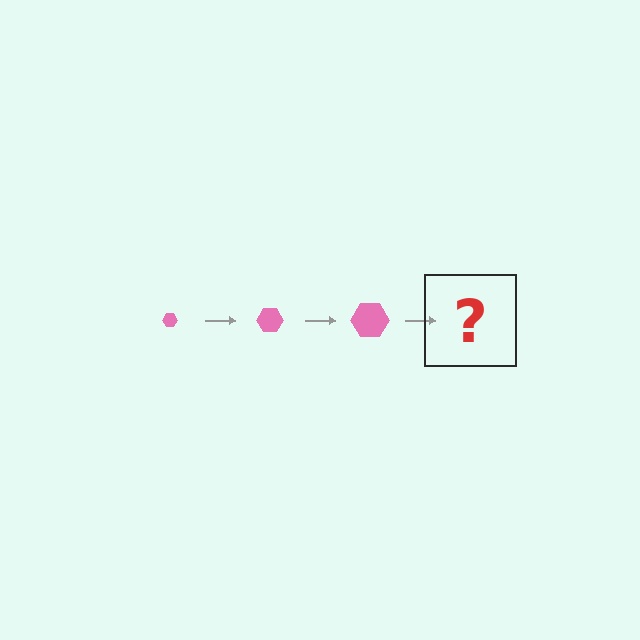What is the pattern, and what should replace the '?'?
The pattern is that the hexagon gets progressively larger each step. The '?' should be a pink hexagon, larger than the previous one.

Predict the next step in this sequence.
The next step is a pink hexagon, larger than the previous one.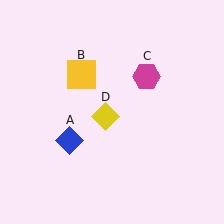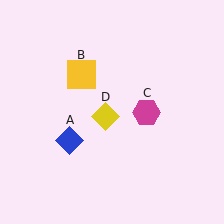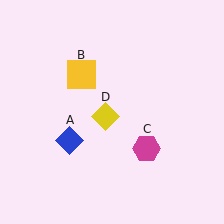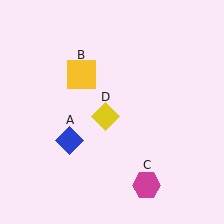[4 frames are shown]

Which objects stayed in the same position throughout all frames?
Blue diamond (object A) and yellow square (object B) and yellow diamond (object D) remained stationary.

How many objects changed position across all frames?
1 object changed position: magenta hexagon (object C).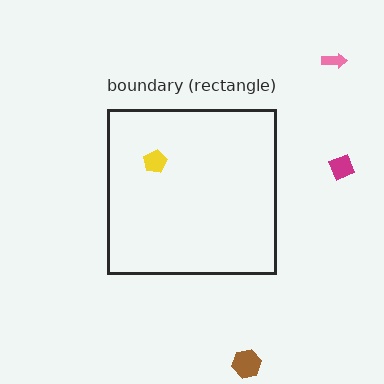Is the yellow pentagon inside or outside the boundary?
Inside.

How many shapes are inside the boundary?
1 inside, 3 outside.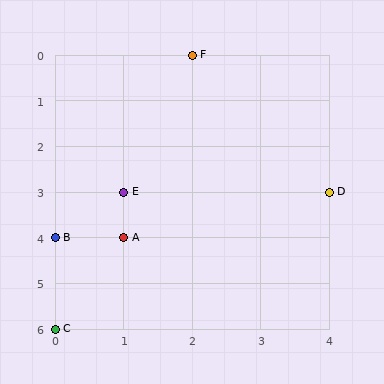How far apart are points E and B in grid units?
Points E and B are 1 column and 1 row apart (about 1.4 grid units diagonally).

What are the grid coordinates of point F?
Point F is at grid coordinates (2, 0).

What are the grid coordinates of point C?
Point C is at grid coordinates (0, 6).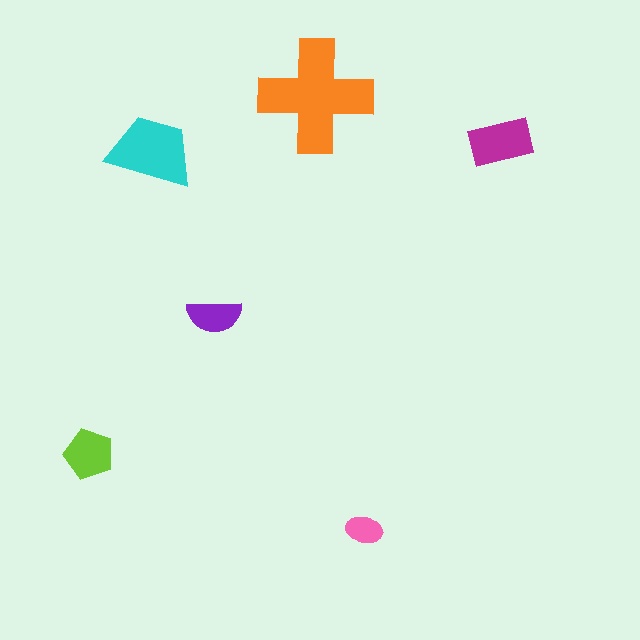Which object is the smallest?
The pink ellipse.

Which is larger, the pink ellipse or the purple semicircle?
The purple semicircle.